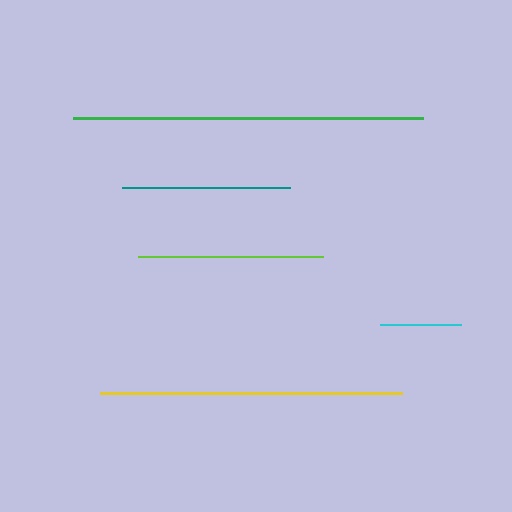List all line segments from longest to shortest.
From longest to shortest: green, yellow, lime, teal, cyan.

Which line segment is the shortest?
The cyan line is the shortest at approximately 81 pixels.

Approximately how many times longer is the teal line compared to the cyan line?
The teal line is approximately 2.1 times the length of the cyan line.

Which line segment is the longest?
The green line is the longest at approximately 350 pixels.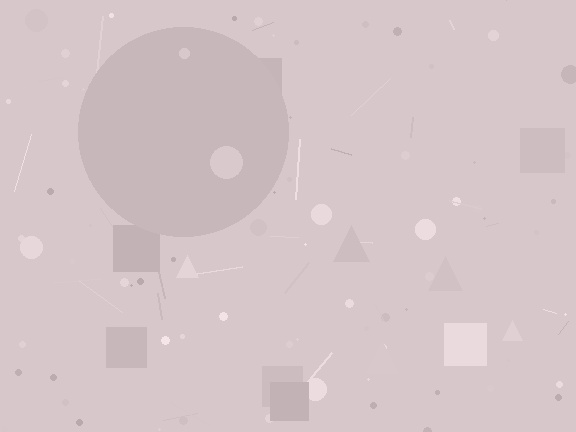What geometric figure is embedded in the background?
A circle is embedded in the background.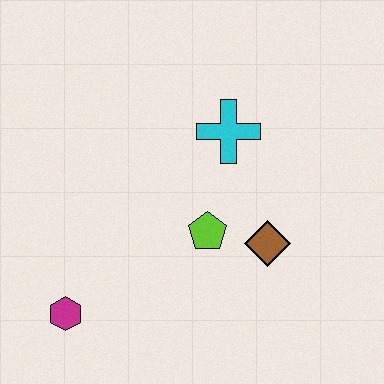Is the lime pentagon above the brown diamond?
Yes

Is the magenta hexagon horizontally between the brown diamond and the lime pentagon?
No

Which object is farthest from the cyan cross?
The magenta hexagon is farthest from the cyan cross.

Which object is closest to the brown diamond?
The lime pentagon is closest to the brown diamond.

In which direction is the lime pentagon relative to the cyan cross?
The lime pentagon is below the cyan cross.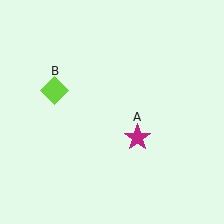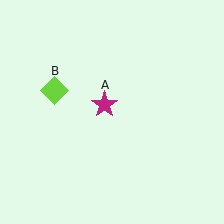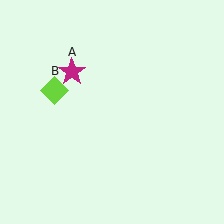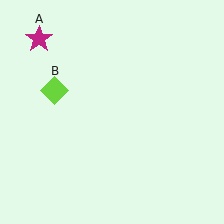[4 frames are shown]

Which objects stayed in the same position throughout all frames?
Lime diamond (object B) remained stationary.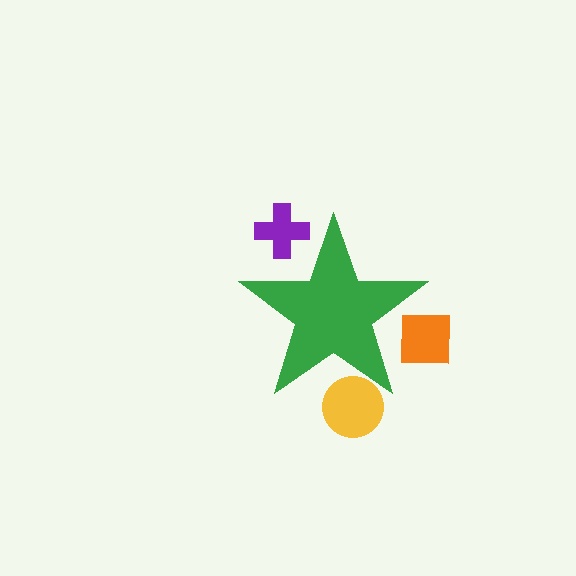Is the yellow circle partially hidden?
Yes, the yellow circle is partially hidden behind the green star.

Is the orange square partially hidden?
Yes, the orange square is partially hidden behind the green star.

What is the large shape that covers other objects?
A green star.